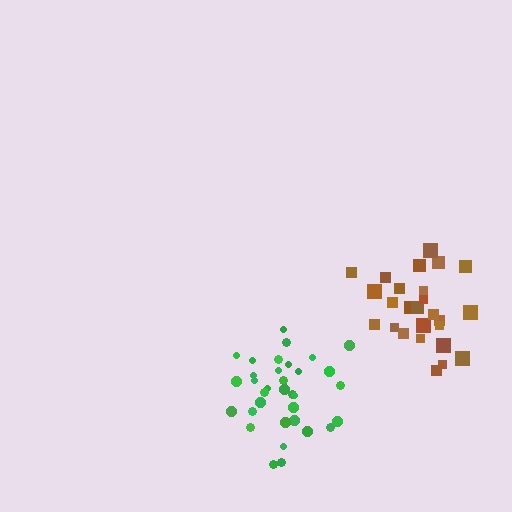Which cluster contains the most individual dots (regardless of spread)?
Green (34).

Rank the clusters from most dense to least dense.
green, brown.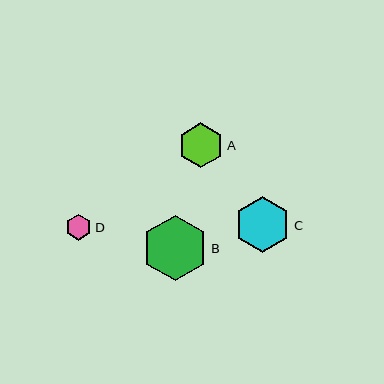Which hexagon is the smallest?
Hexagon D is the smallest with a size of approximately 26 pixels.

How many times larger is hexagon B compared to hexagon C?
Hexagon B is approximately 1.2 times the size of hexagon C.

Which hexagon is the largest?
Hexagon B is the largest with a size of approximately 65 pixels.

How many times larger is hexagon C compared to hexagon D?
Hexagon C is approximately 2.1 times the size of hexagon D.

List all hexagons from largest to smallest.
From largest to smallest: B, C, A, D.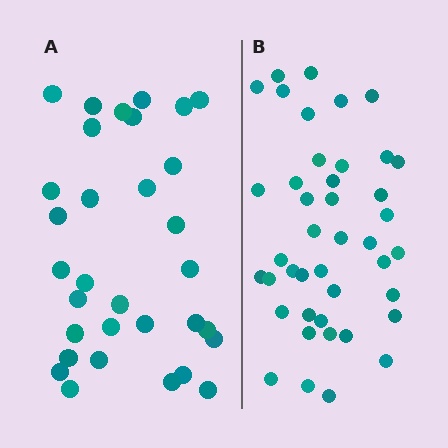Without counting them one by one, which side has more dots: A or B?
Region B (the right region) has more dots.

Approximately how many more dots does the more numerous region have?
Region B has roughly 10 or so more dots than region A.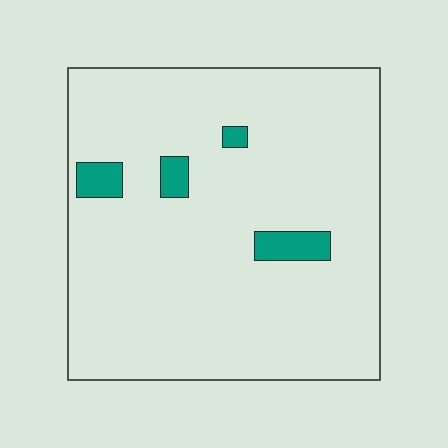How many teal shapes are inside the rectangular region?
4.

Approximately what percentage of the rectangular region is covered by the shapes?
Approximately 5%.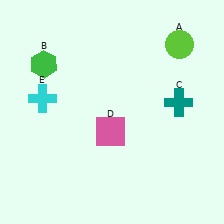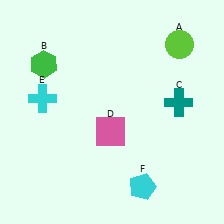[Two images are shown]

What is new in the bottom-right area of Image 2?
A cyan pentagon (F) was added in the bottom-right area of Image 2.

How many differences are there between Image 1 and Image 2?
There is 1 difference between the two images.